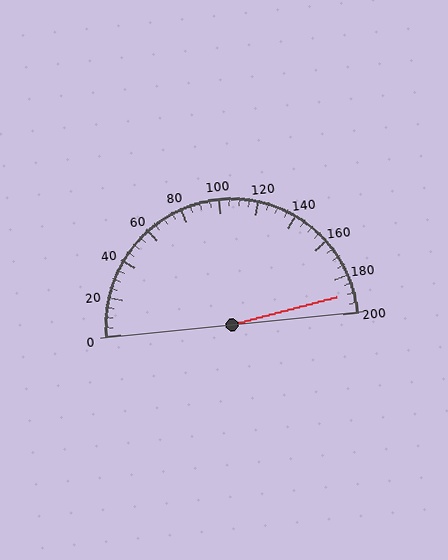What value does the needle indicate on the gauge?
The needle indicates approximately 190.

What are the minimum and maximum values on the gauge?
The gauge ranges from 0 to 200.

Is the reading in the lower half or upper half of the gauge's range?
The reading is in the upper half of the range (0 to 200).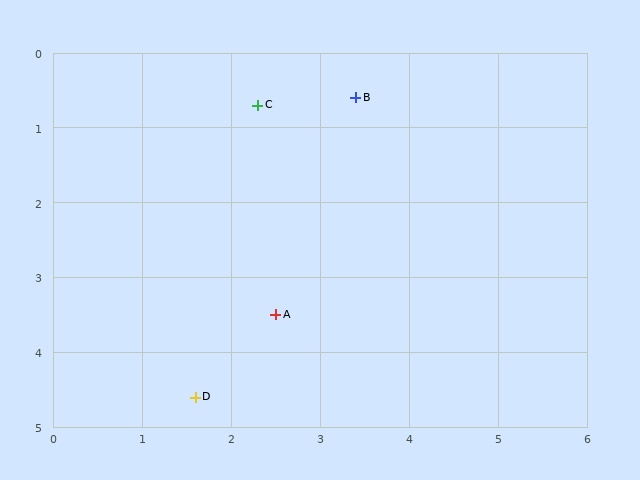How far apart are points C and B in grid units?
Points C and B are about 1.1 grid units apart.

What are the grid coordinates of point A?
Point A is at approximately (2.5, 3.5).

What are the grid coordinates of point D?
Point D is at approximately (1.6, 4.6).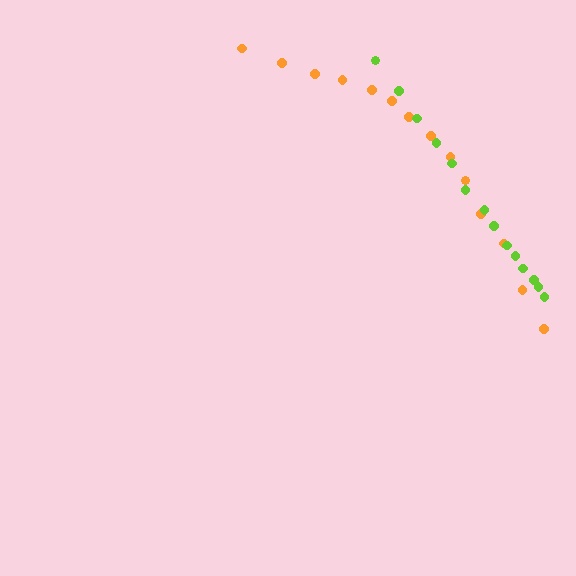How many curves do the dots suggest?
There are 2 distinct paths.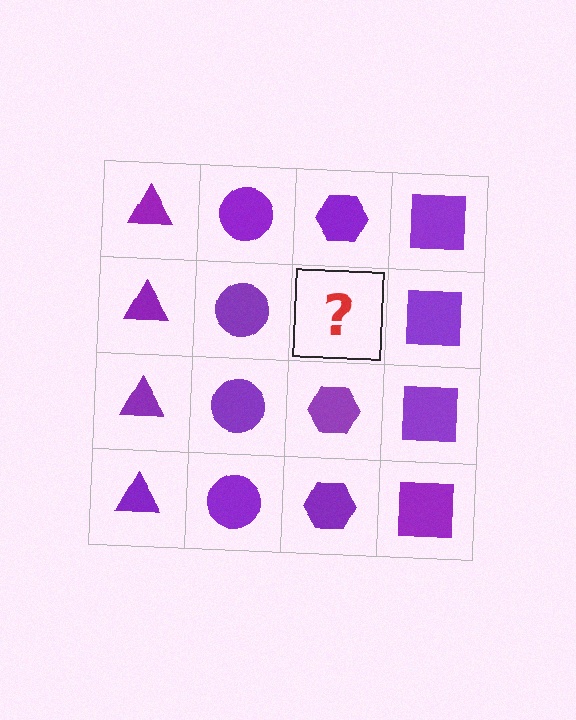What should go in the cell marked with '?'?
The missing cell should contain a purple hexagon.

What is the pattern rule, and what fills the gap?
The rule is that each column has a consistent shape. The gap should be filled with a purple hexagon.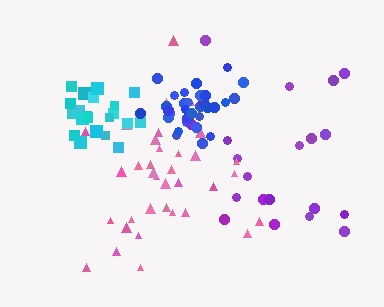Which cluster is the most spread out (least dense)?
Purple.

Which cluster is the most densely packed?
Cyan.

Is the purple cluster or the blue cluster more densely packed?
Blue.